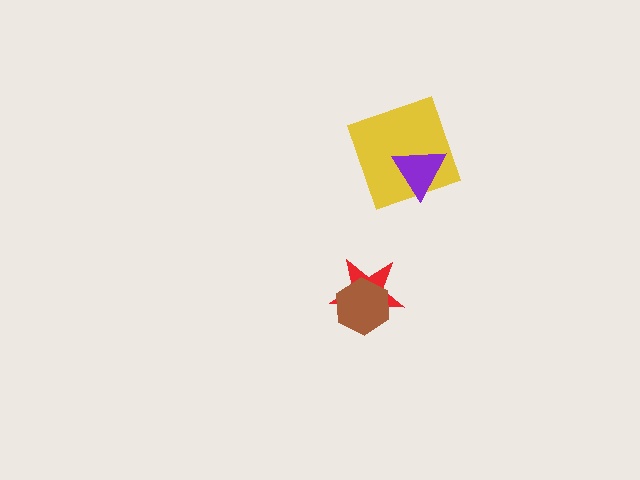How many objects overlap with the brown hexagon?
1 object overlaps with the brown hexagon.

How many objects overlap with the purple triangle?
1 object overlaps with the purple triangle.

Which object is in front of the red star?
The brown hexagon is in front of the red star.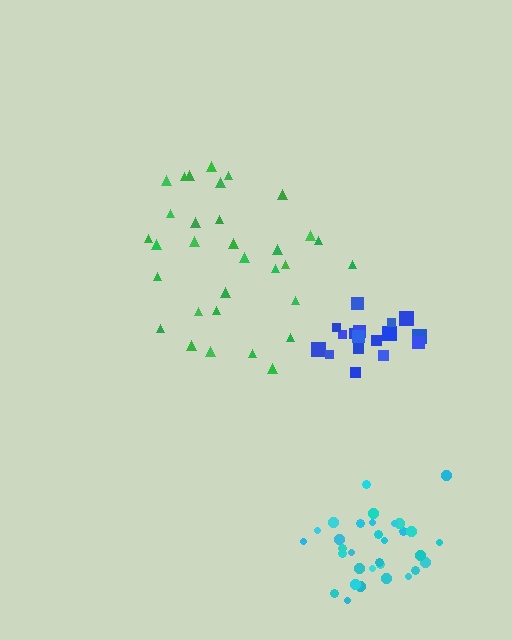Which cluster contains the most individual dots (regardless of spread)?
Green (33).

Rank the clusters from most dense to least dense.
cyan, blue, green.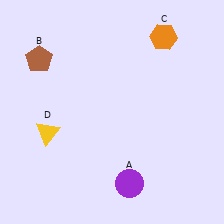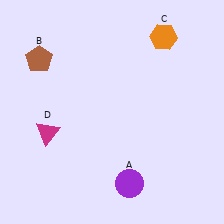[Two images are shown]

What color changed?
The triangle (D) changed from yellow in Image 1 to magenta in Image 2.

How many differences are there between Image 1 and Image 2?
There is 1 difference between the two images.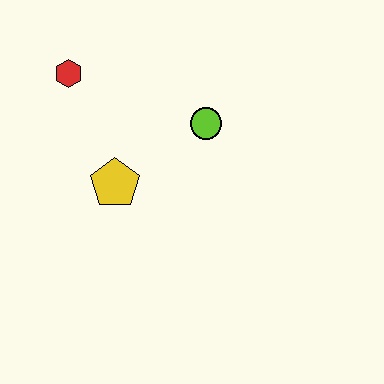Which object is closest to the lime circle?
The yellow pentagon is closest to the lime circle.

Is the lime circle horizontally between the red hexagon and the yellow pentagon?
No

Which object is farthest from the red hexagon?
The lime circle is farthest from the red hexagon.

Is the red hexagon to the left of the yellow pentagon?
Yes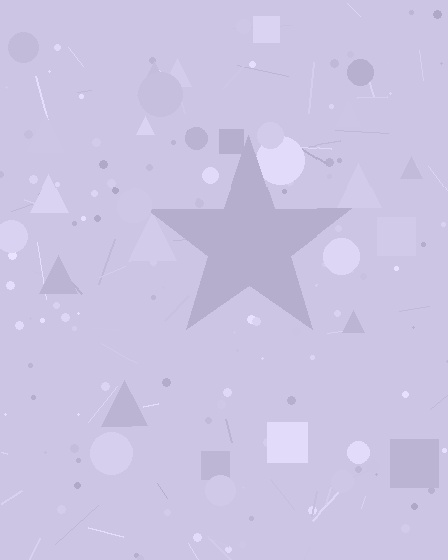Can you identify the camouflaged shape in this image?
The camouflaged shape is a star.